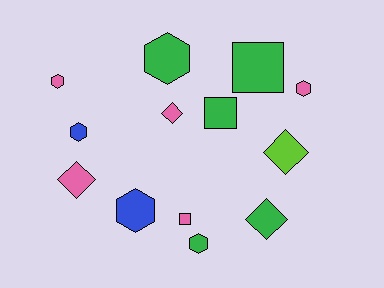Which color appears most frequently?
Green, with 5 objects.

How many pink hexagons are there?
There are 2 pink hexagons.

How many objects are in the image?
There are 13 objects.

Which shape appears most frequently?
Hexagon, with 6 objects.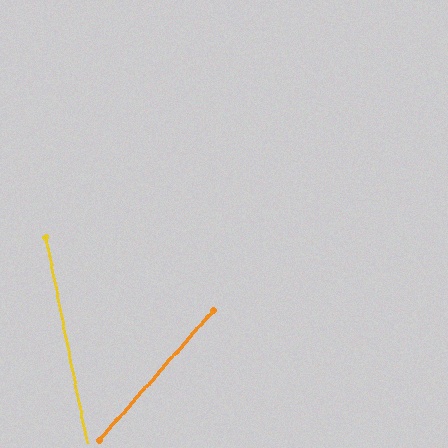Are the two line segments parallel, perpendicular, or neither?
Neither parallel nor perpendicular — they differ by about 53°.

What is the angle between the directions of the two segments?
Approximately 53 degrees.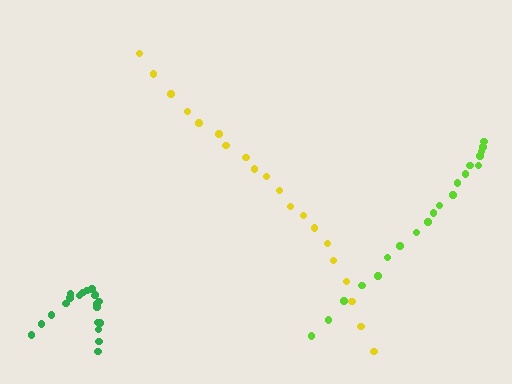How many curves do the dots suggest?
There are 3 distinct paths.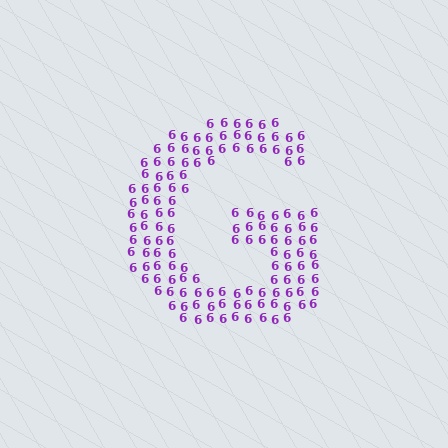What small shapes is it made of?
It is made of small digit 6's.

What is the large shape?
The large shape is the letter G.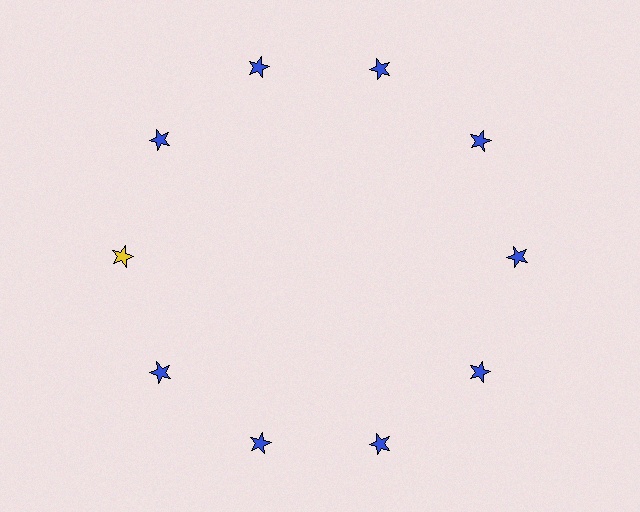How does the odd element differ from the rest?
It has a different color: yellow instead of blue.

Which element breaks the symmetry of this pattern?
The yellow star at roughly the 9 o'clock position breaks the symmetry. All other shapes are blue stars.